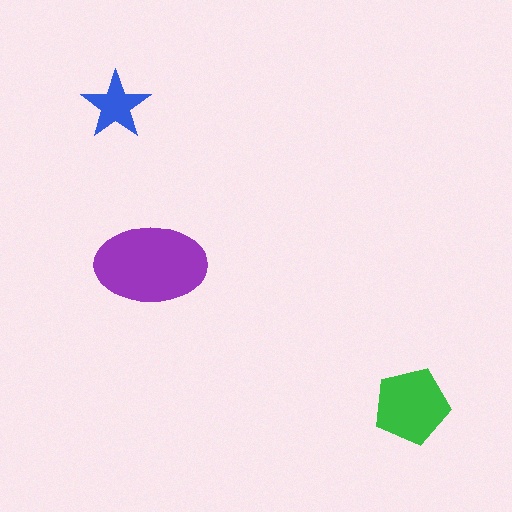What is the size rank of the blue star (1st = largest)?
3rd.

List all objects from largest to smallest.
The purple ellipse, the green pentagon, the blue star.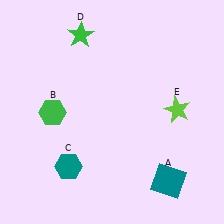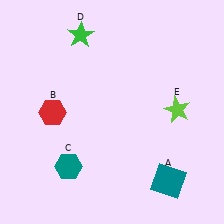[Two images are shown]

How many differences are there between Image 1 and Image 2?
There is 1 difference between the two images.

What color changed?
The hexagon (B) changed from green in Image 1 to red in Image 2.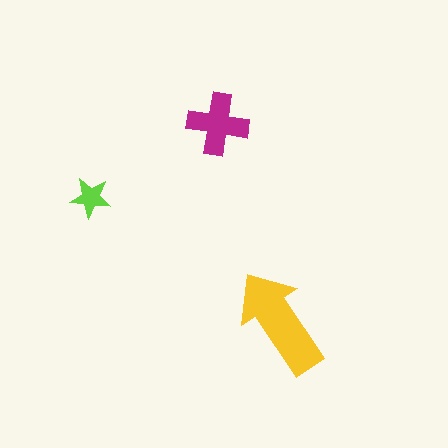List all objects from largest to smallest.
The yellow arrow, the magenta cross, the lime star.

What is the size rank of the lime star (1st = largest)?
3rd.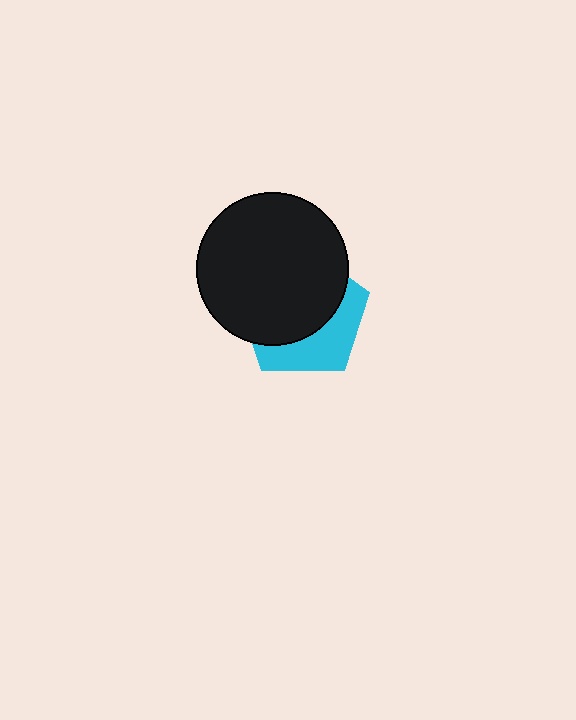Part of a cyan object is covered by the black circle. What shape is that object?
It is a pentagon.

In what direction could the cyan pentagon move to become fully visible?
The cyan pentagon could move toward the lower-right. That would shift it out from behind the black circle entirely.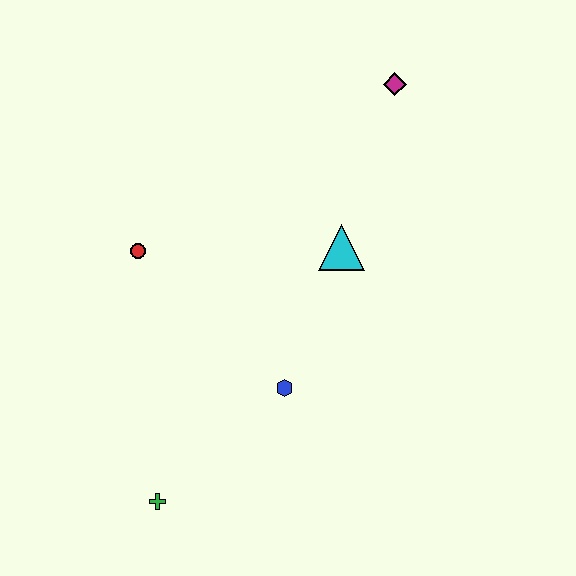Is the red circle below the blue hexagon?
No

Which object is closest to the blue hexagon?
The cyan triangle is closest to the blue hexagon.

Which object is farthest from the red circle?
The magenta diamond is farthest from the red circle.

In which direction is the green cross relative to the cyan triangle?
The green cross is below the cyan triangle.